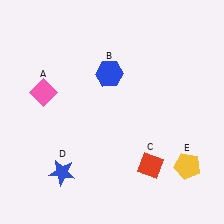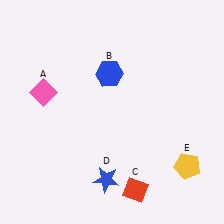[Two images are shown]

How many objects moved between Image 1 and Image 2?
2 objects moved between the two images.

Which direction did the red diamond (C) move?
The red diamond (C) moved down.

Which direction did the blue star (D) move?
The blue star (D) moved right.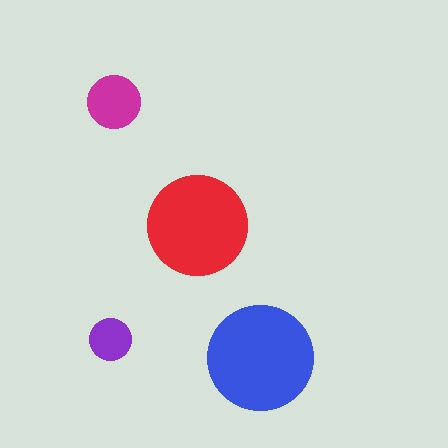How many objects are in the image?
There are 4 objects in the image.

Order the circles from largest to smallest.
the blue one, the red one, the magenta one, the purple one.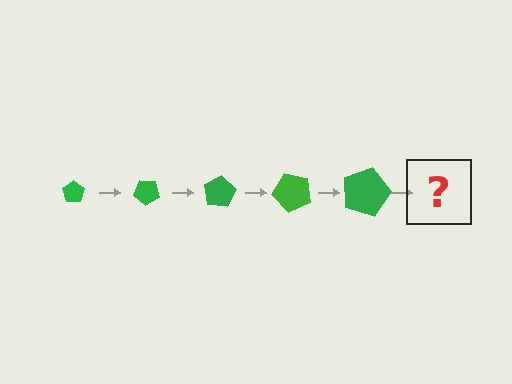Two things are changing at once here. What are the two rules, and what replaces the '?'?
The two rules are that the pentagon grows larger each step and it rotates 40 degrees each step. The '?' should be a pentagon, larger than the previous one and rotated 200 degrees from the start.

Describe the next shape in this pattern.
It should be a pentagon, larger than the previous one and rotated 200 degrees from the start.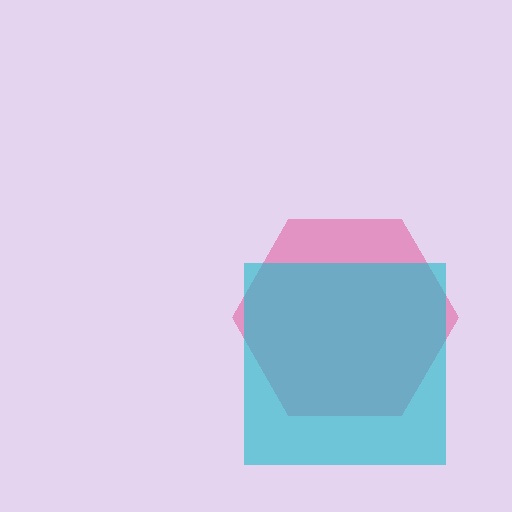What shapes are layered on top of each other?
The layered shapes are: a pink hexagon, a cyan square.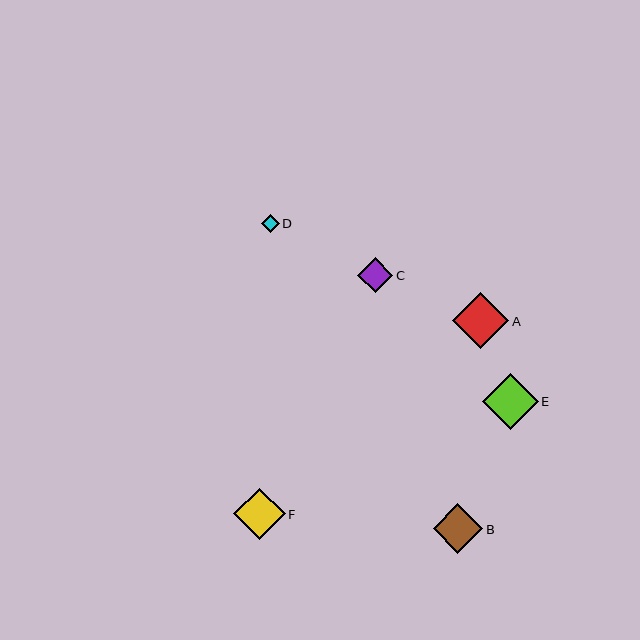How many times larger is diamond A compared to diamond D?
Diamond A is approximately 3.2 times the size of diamond D.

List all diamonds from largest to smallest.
From largest to smallest: A, E, F, B, C, D.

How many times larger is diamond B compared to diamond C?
Diamond B is approximately 1.4 times the size of diamond C.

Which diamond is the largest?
Diamond A is the largest with a size of approximately 57 pixels.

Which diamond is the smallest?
Diamond D is the smallest with a size of approximately 18 pixels.